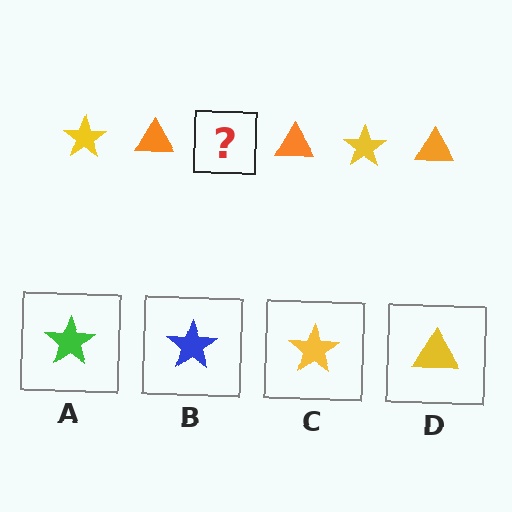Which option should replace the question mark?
Option C.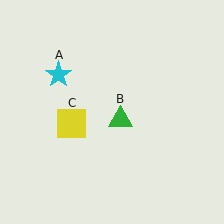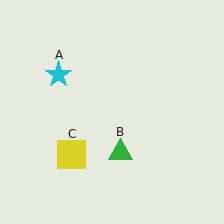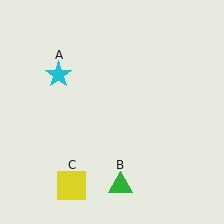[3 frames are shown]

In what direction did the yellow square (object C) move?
The yellow square (object C) moved down.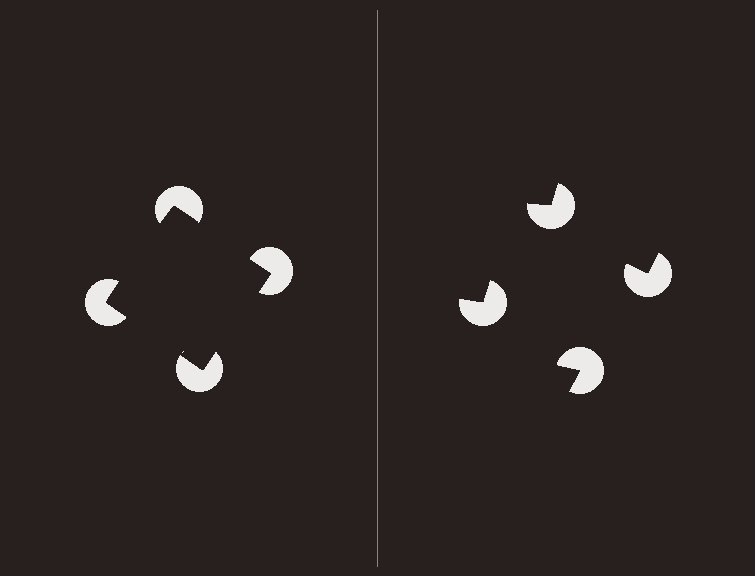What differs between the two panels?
The pac-man discs are positioned identically on both sides; only the wedge orientations differ. On the left they align to a square; on the right they are misaligned.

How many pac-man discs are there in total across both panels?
8 — 4 on each side.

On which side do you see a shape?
An illusory square appears on the left side. On the right side the wedge cuts are rotated, so no coherent shape forms.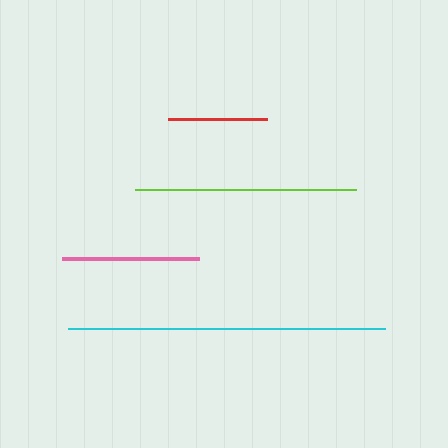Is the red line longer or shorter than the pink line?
The pink line is longer than the red line.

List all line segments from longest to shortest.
From longest to shortest: cyan, lime, pink, red.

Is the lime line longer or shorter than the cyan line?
The cyan line is longer than the lime line.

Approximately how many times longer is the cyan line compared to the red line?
The cyan line is approximately 3.2 times the length of the red line.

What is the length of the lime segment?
The lime segment is approximately 221 pixels long.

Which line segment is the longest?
The cyan line is the longest at approximately 316 pixels.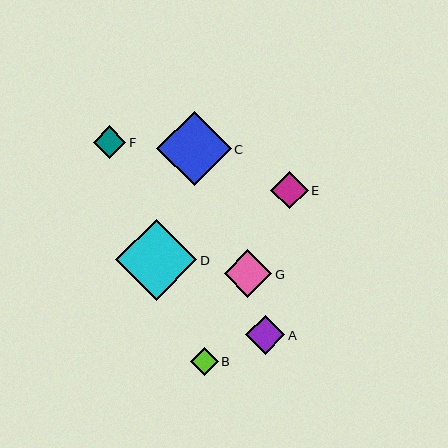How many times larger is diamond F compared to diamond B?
Diamond F is approximately 1.2 times the size of diamond B.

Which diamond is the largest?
Diamond D is the largest with a size of approximately 81 pixels.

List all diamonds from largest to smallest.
From largest to smallest: D, C, G, A, E, F, B.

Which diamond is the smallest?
Diamond B is the smallest with a size of approximately 28 pixels.